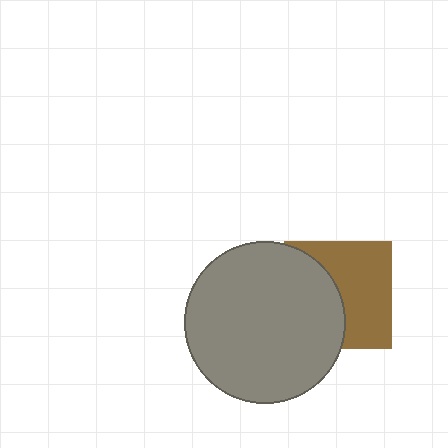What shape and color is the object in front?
The object in front is a gray circle.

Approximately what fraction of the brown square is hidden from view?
Roughly 46% of the brown square is hidden behind the gray circle.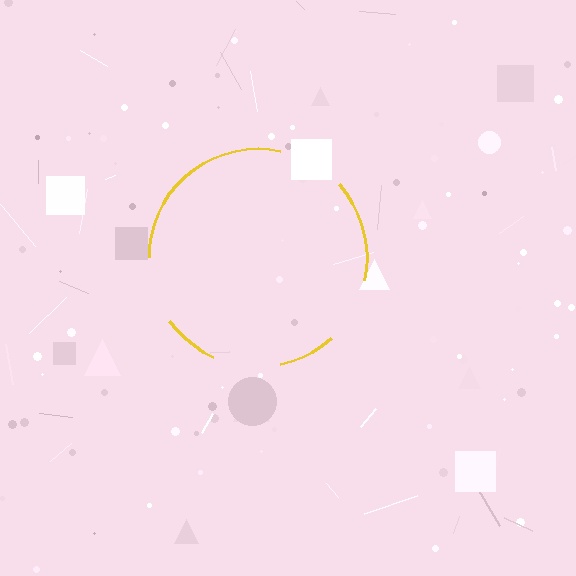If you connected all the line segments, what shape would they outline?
They would outline a circle.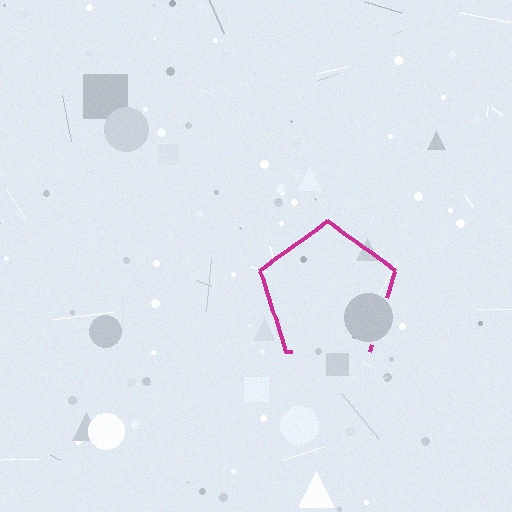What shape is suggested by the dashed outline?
The dashed outline suggests a pentagon.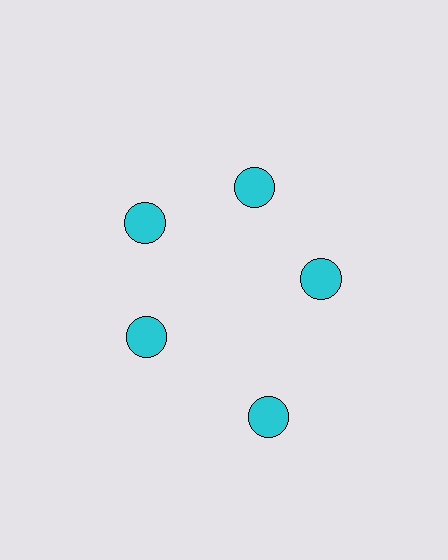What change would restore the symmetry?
The symmetry would be restored by moving it inward, back onto the ring so that all 5 circles sit at equal angles and equal distance from the center.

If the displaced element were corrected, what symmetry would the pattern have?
It would have 5-fold rotational symmetry — the pattern would map onto itself every 72 degrees.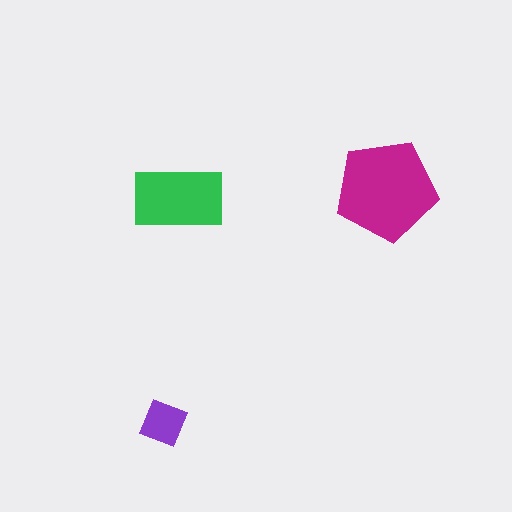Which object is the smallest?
The purple diamond.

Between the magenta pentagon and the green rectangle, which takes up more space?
The magenta pentagon.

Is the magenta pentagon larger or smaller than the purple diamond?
Larger.